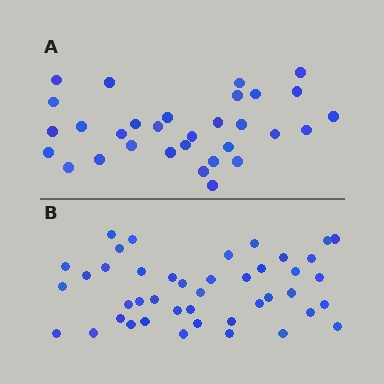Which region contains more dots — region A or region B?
Region B (the bottom region) has more dots.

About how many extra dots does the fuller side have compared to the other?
Region B has roughly 12 or so more dots than region A.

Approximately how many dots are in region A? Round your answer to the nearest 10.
About 30 dots. (The exact count is 31, which rounds to 30.)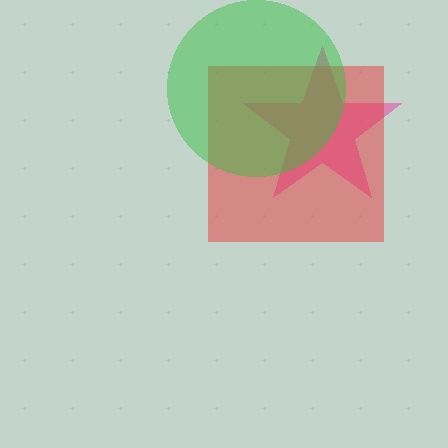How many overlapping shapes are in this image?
There are 3 overlapping shapes in the image.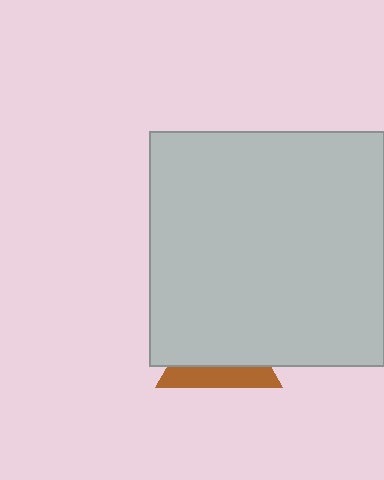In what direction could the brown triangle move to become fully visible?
The brown triangle could move down. That would shift it out from behind the light gray square entirely.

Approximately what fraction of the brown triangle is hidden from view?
Roughly 67% of the brown triangle is hidden behind the light gray square.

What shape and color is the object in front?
The object in front is a light gray square.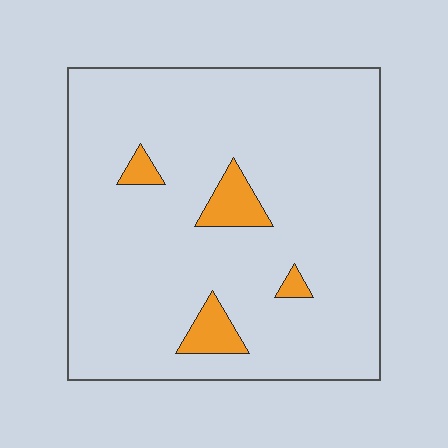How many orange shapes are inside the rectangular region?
4.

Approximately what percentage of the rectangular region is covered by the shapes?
Approximately 5%.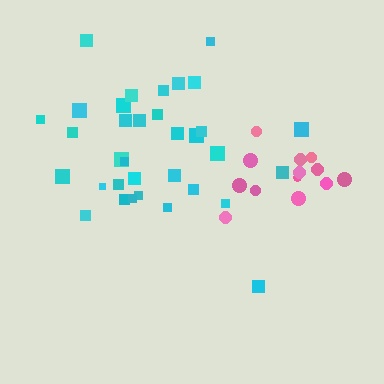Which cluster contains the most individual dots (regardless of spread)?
Cyan (35).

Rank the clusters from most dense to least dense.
pink, cyan.